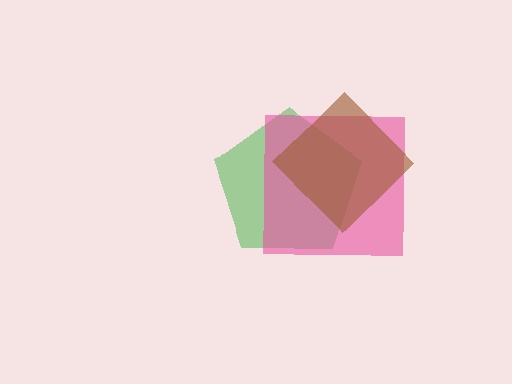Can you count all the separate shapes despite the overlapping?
Yes, there are 3 separate shapes.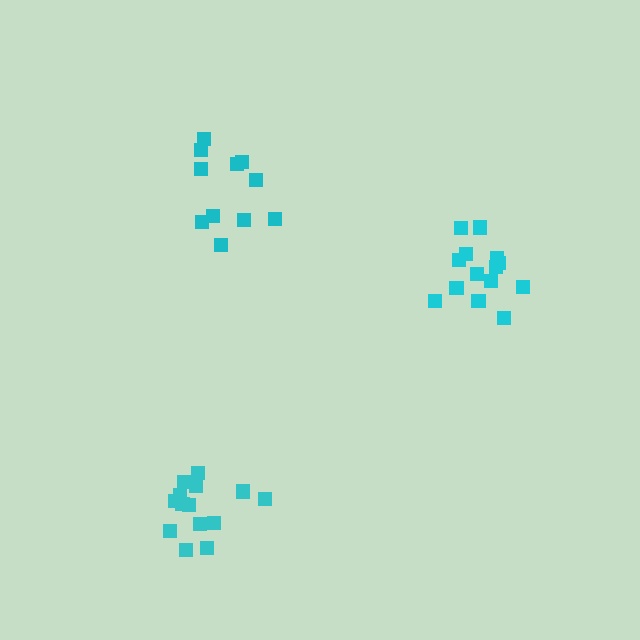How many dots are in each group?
Group 1: 11 dots, Group 2: 14 dots, Group 3: 14 dots (39 total).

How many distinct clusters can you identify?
There are 3 distinct clusters.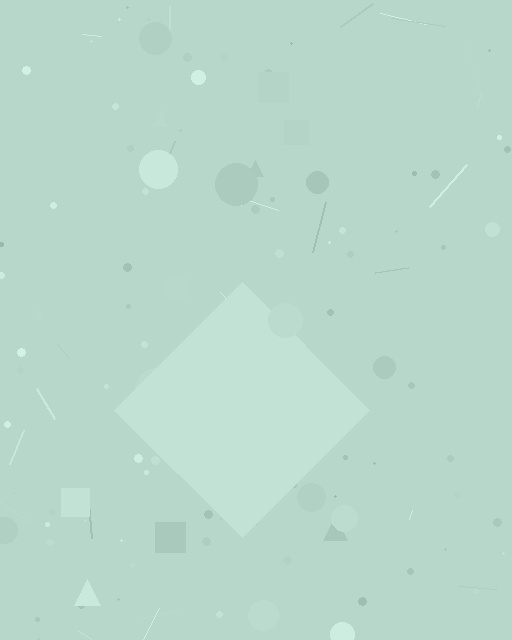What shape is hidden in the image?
A diamond is hidden in the image.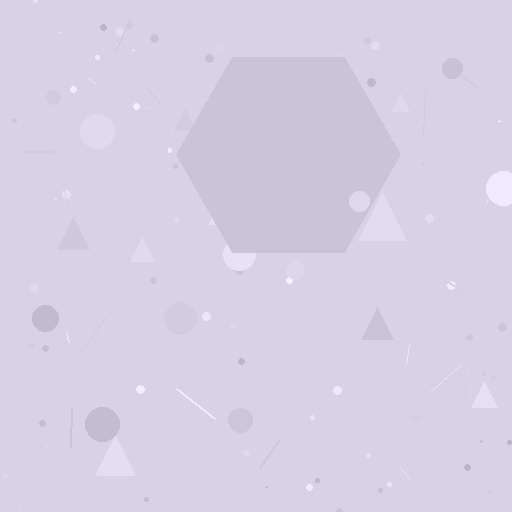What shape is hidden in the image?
A hexagon is hidden in the image.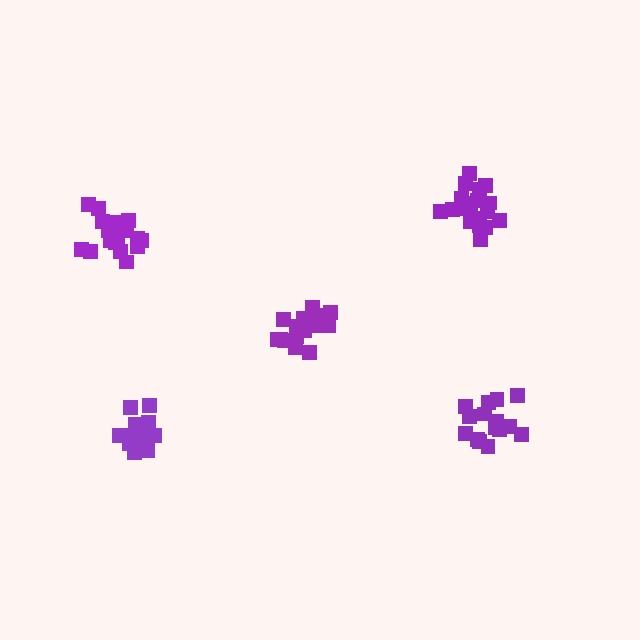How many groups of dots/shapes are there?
There are 5 groups.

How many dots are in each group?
Group 1: 17 dots, Group 2: 19 dots, Group 3: 16 dots, Group 4: 15 dots, Group 5: 20 dots (87 total).